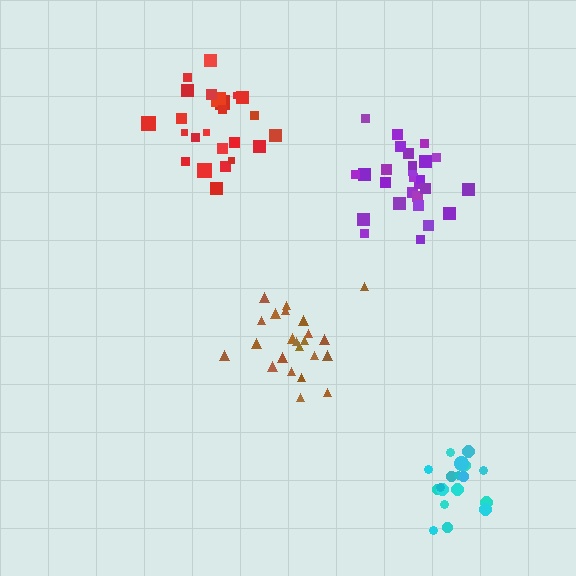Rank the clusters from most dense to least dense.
cyan, purple, brown, red.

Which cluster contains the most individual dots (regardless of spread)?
Purple (27).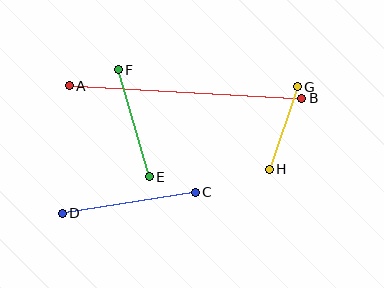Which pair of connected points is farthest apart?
Points A and B are farthest apart.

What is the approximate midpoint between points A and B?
The midpoint is at approximately (186, 92) pixels.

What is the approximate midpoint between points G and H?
The midpoint is at approximately (283, 128) pixels.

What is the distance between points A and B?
The distance is approximately 233 pixels.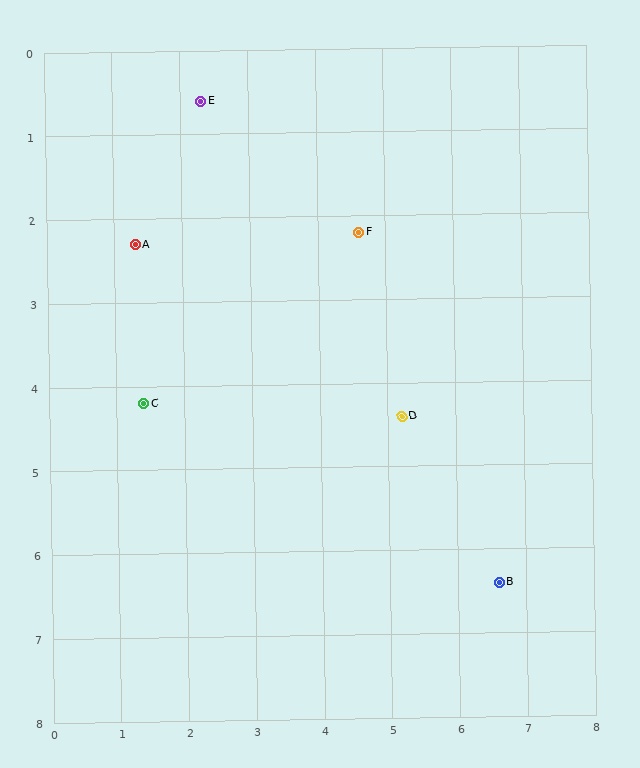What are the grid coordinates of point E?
Point E is at approximately (2.3, 0.6).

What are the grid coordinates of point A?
Point A is at approximately (1.3, 2.3).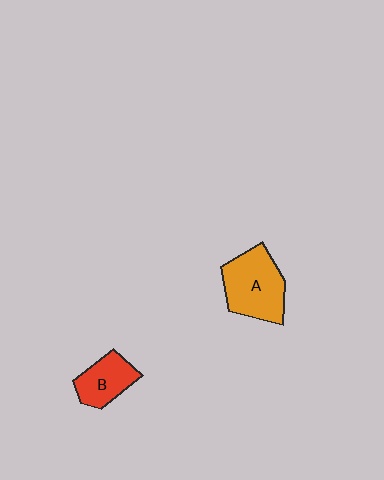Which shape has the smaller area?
Shape B (red).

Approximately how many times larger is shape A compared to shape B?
Approximately 1.6 times.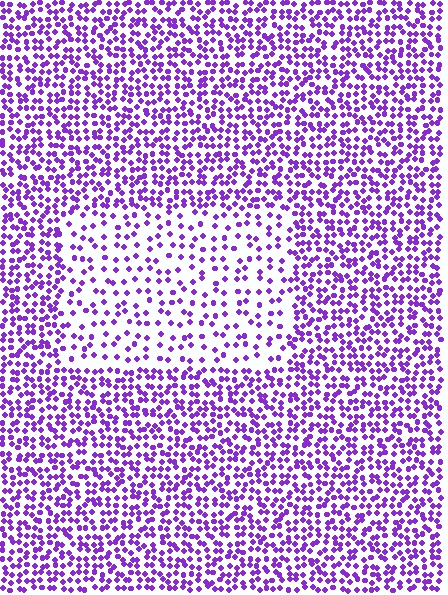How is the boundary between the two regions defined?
The boundary is defined by a change in element density (approximately 2.2x ratio). All elements are the same color, size, and shape.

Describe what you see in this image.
The image contains small purple elements arranged at two different densities. A rectangle-shaped region is visible where the elements are less densely packed than the surrounding area.